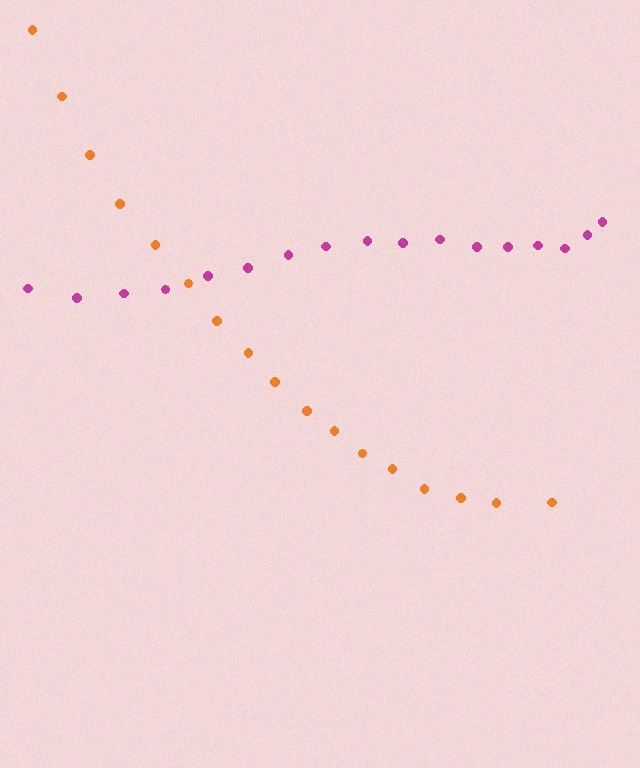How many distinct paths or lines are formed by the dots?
There are 2 distinct paths.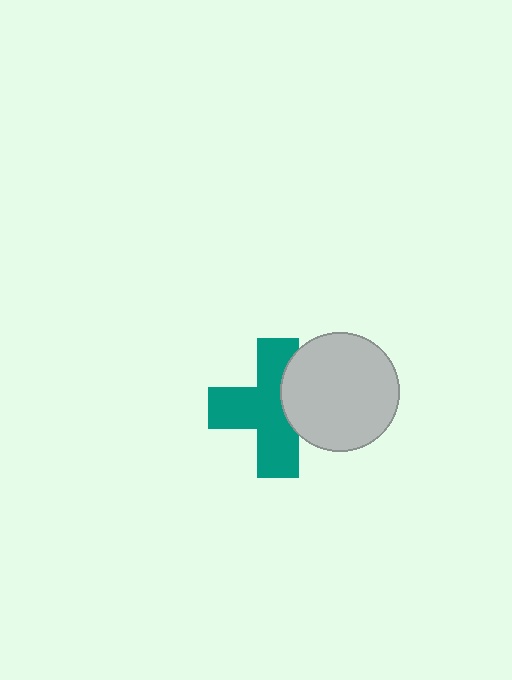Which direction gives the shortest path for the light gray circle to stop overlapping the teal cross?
Moving right gives the shortest separation.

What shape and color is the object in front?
The object in front is a light gray circle.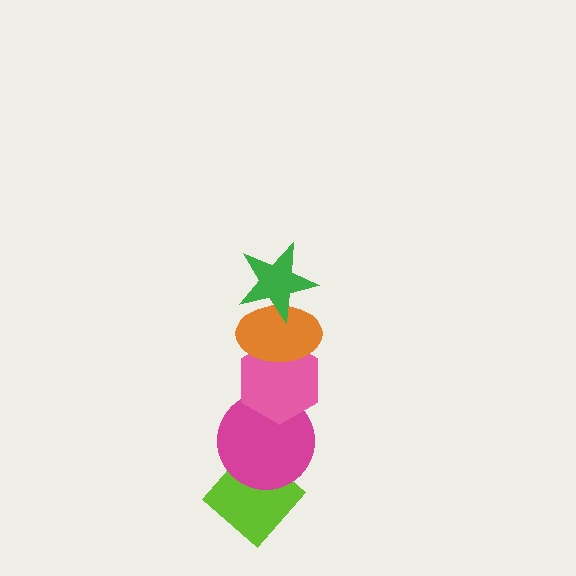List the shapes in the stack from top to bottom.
From top to bottom: the green star, the orange ellipse, the pink hexagon, the magenta circle, the lime diamond.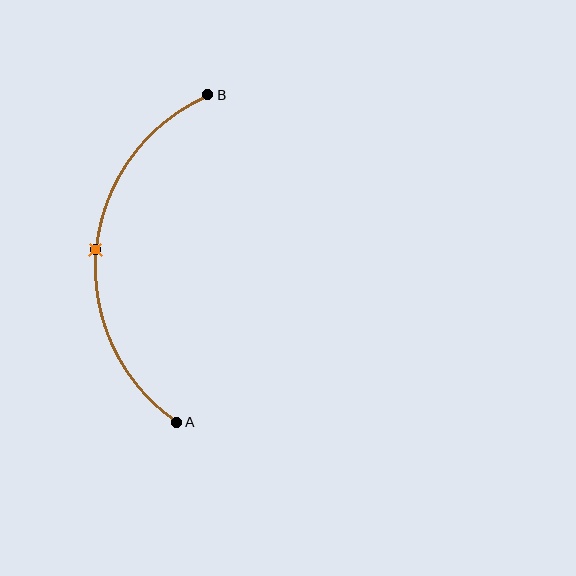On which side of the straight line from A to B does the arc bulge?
The arc bulges to the left of the straight line connecting A and B.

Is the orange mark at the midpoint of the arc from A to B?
Yes. The orange mark lies on the arc at equal arc-length from both A and B — it is the arc midpoint.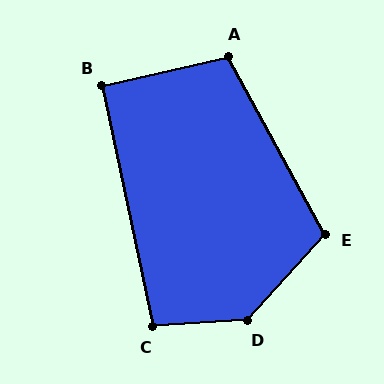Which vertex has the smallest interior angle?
B, at approximately 91 degrees.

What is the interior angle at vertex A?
Approximately 106 degrees (obtuse).